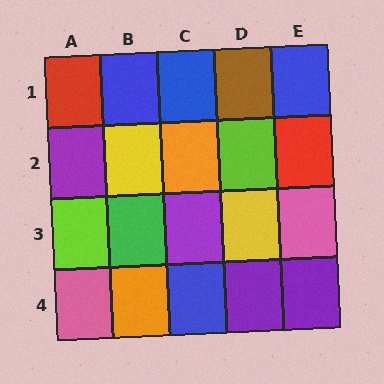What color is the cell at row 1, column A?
Red.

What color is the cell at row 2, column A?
Purple.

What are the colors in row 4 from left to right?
Pink, orange, blue, purple, purple.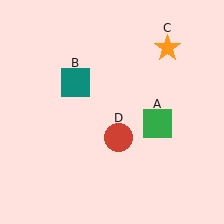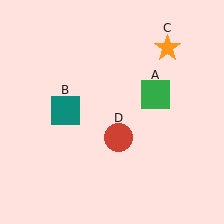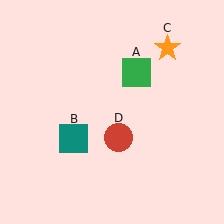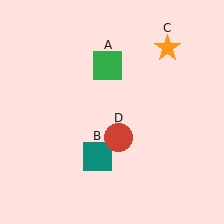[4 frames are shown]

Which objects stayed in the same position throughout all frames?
Orange star (object C) and red circle (object D) remained stationary.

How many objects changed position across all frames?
2 objects changed position: green square (object A), teal square (object B).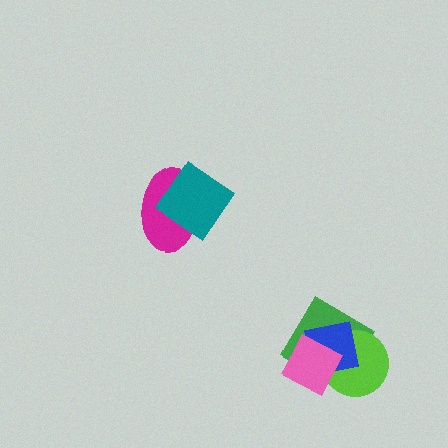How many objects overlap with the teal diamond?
1 object overlaps with the teal diamond.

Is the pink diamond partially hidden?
No, no other shape covers it.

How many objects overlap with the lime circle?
3 objects overlap with the lime circle.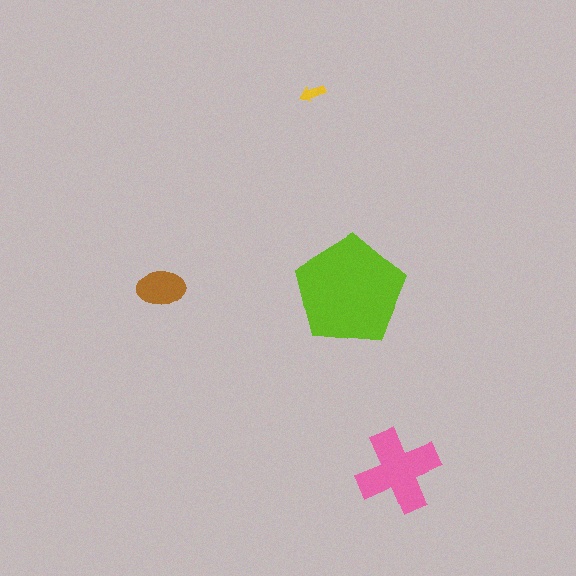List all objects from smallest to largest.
The yellow arrow, the brown ellipse, the pink cross, the lime pentagon.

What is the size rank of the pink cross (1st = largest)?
2nd.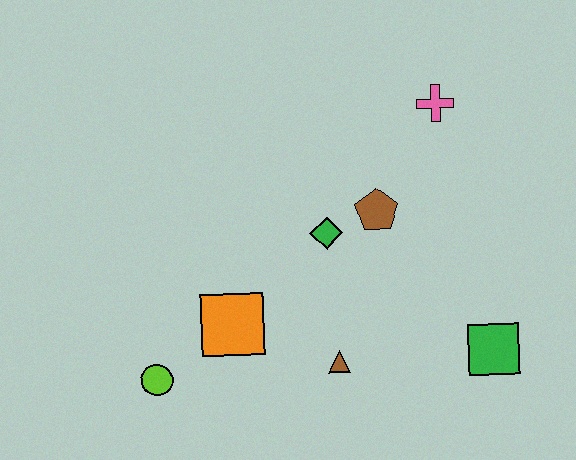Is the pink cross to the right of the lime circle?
Yes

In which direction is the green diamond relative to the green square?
The green diamond is to the left of the green square.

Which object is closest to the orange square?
The lime circle is closest to the orange square.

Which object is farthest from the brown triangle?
The pink cross is farthest from the brown triangle.